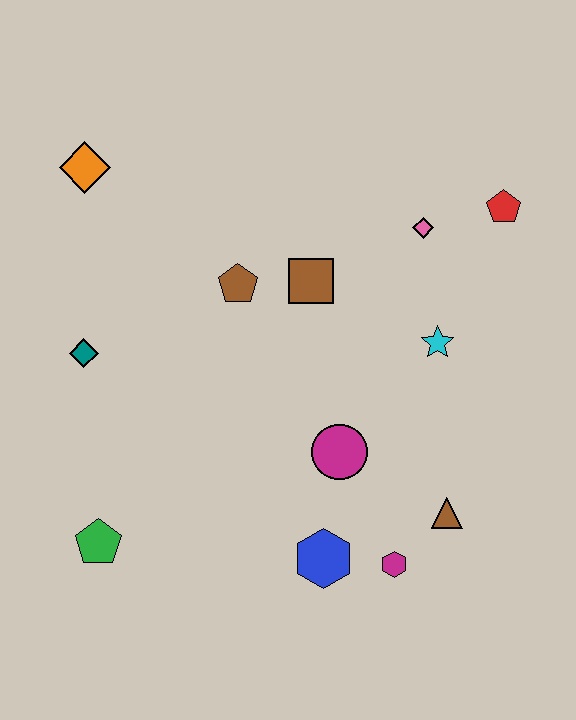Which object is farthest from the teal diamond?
The red pentagon is farthest from the teal diamond.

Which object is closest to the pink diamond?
The red pentagon is closest to the pink diamond.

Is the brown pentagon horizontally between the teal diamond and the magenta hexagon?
Yes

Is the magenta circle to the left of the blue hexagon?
No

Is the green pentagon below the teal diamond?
Yes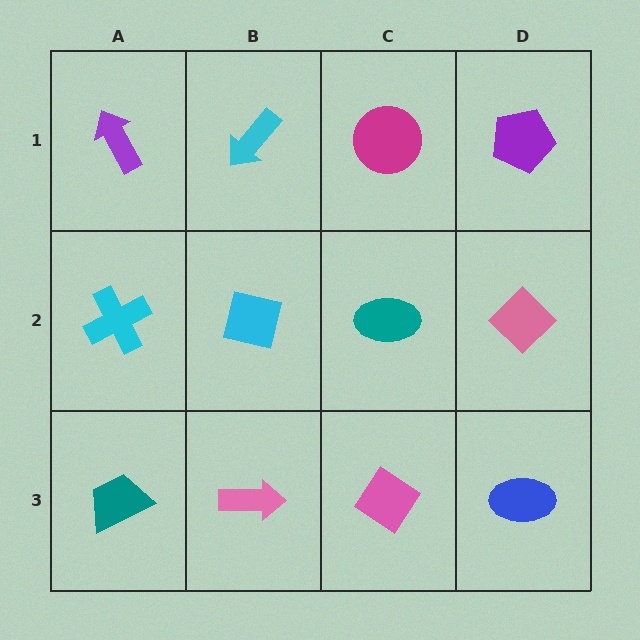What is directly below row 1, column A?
A cyan cross.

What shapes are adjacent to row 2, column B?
A cyan arrow (row 1, column B), a pink arrow (row 3, column B), a cyan cross (row 2, column A), a teal ellipse (row 2, column C).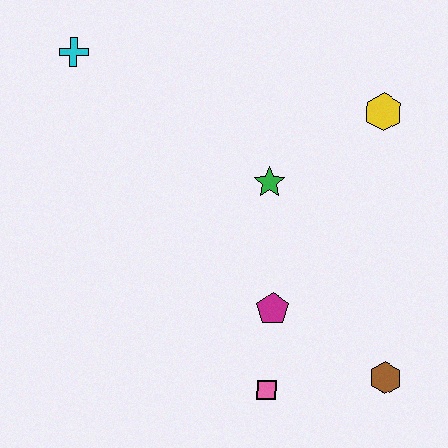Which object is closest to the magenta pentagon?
The pink square is closest to the magenta pentagon.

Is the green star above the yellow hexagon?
No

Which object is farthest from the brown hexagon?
The cyan cross is farthest from the brown hexagon.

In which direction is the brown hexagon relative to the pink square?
The brown hexagon is to the right of the pink square.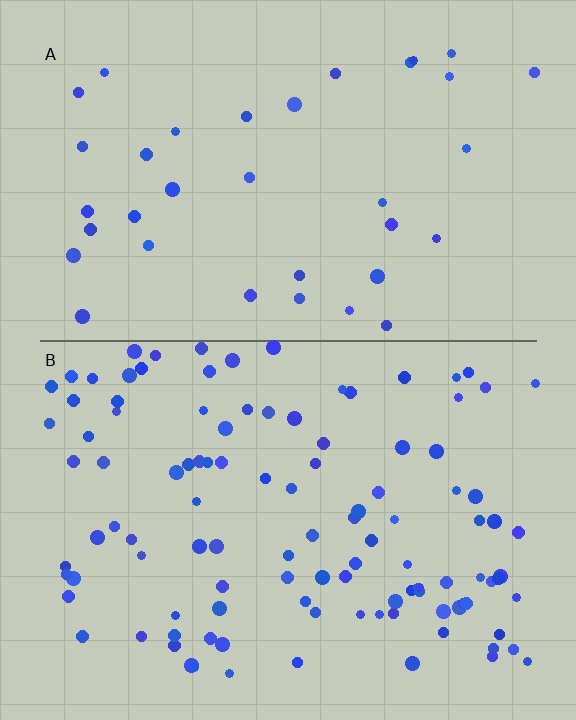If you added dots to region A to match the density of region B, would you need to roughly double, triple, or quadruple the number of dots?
Approximately triple.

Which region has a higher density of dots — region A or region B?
B (the bottom).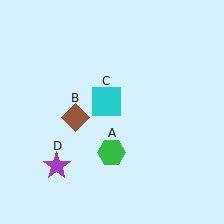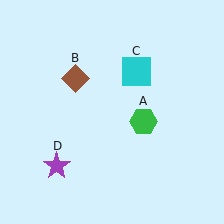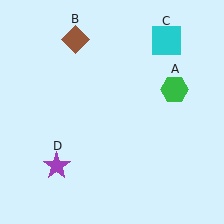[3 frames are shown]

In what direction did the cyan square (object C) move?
The cyan square (object C) moved up and to the right.